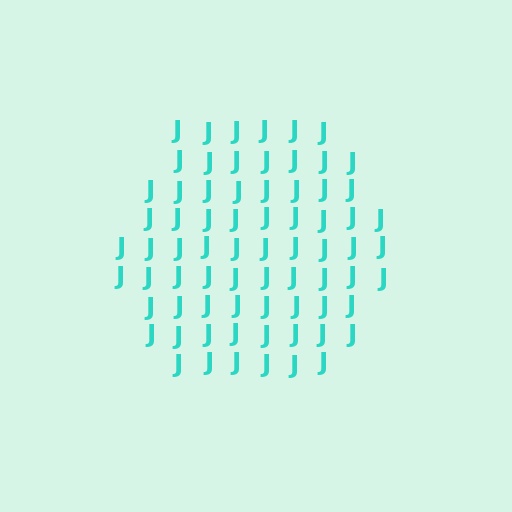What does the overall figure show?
The overall figure shows a hexagon.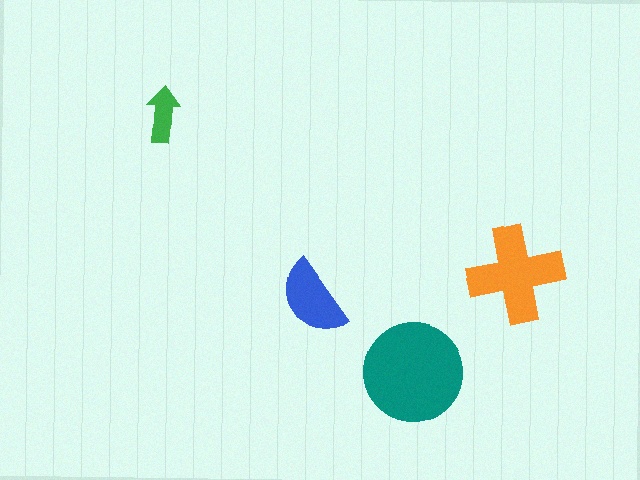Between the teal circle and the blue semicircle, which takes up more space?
The teal circle.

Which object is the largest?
The teal circle.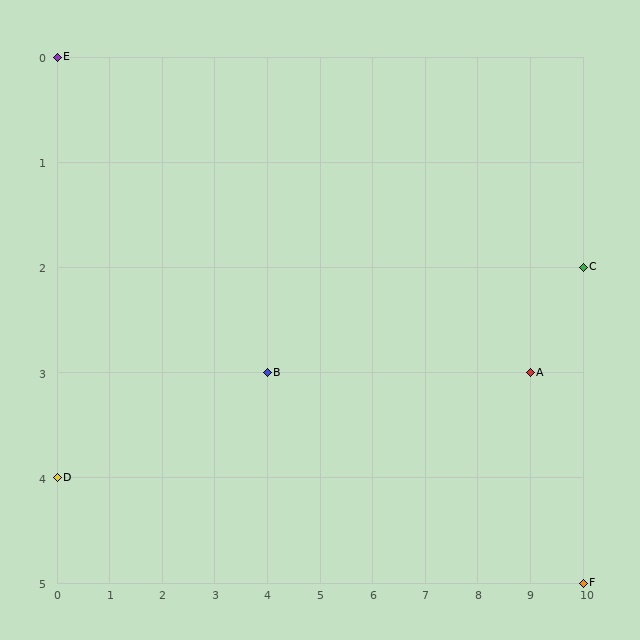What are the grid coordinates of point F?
Point F is at grid coordinates (10, 5).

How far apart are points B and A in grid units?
Points B and A are 5 columns apart.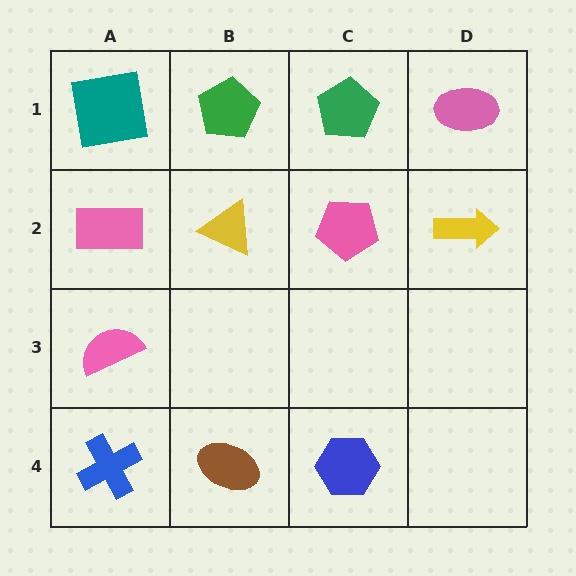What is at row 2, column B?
A yellow triangle.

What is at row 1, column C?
A green pentagon.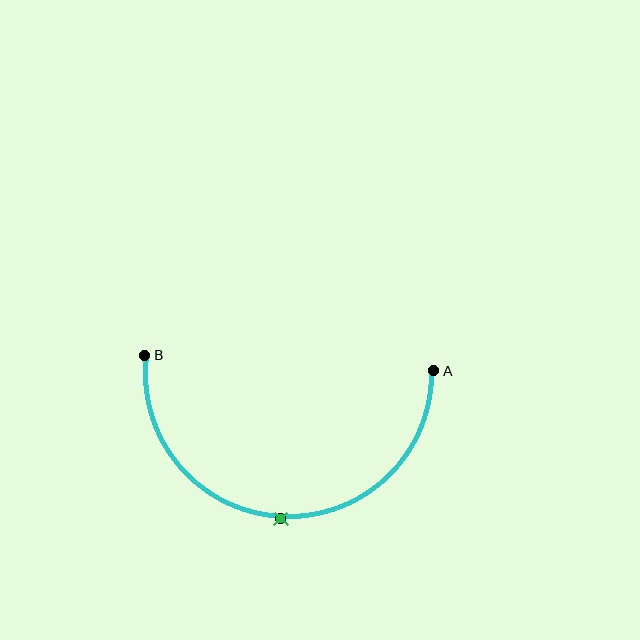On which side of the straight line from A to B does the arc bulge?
The arc bulges below the straight line connecting A and B.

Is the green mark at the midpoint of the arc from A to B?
Yes. The green mark lies on the arc at equal arc-length from both A and B — it is the arc midpoint.